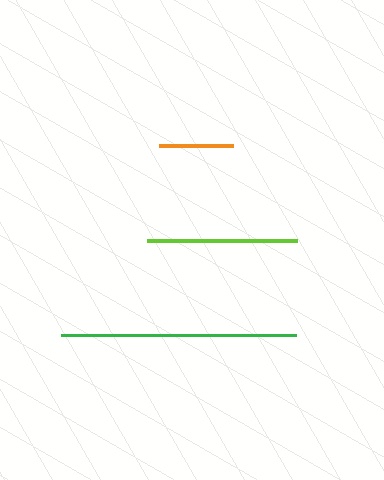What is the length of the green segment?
The green segment is approximately 235 pixels long.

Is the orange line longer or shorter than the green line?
The green line is longer than the orange line.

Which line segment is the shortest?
The orange line is the shortest at approximately 74 pixels.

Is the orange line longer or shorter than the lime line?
The lime line is longer than the orange line.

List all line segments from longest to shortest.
From longest to shortest: green, lime, orange.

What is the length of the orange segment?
The orange segment is approximately 74 pixels long.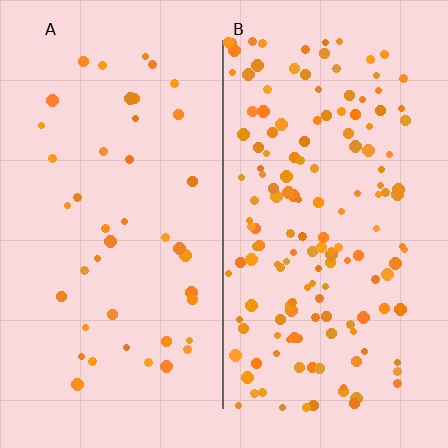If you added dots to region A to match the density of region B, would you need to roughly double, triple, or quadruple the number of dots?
Approximately quadruple.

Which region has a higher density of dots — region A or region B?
B (the right).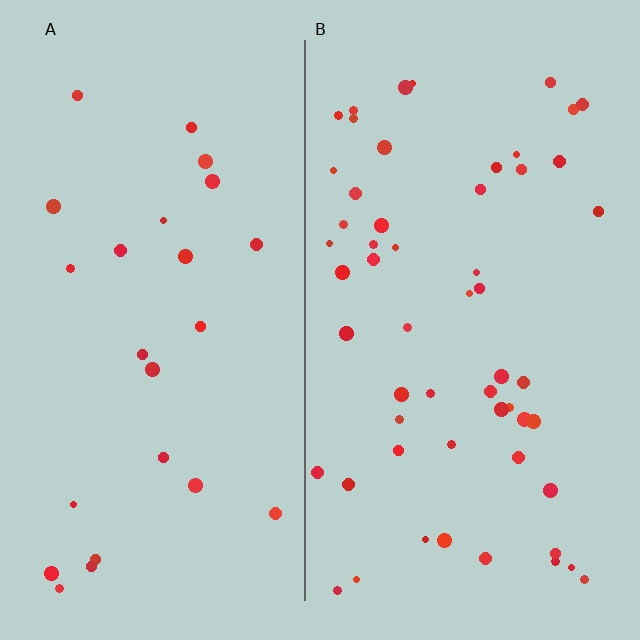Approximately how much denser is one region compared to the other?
Approximately 2.3× — region B over region A.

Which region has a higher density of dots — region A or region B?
B (the right).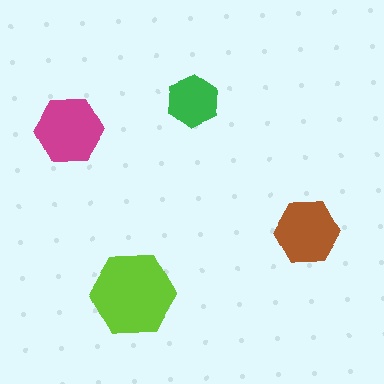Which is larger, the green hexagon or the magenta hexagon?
The magenta one.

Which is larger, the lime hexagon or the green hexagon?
The lime one.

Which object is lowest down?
The lime hexagon is bottommost.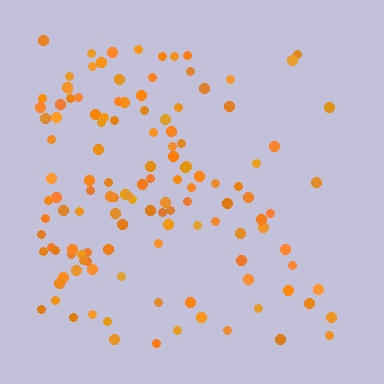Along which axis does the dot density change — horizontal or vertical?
Horizontal.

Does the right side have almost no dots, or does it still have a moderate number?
Still a moderate number, just noticeably fewer than the left.